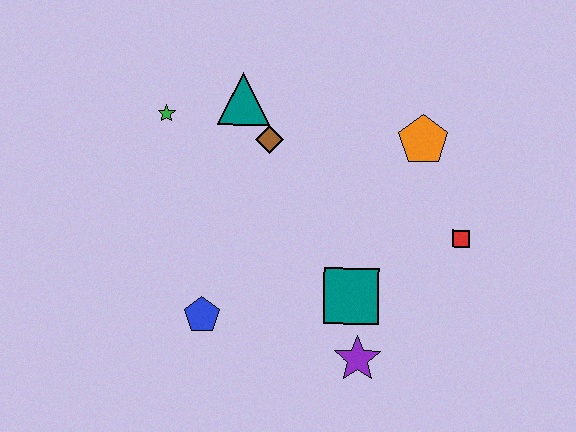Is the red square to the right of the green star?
Yes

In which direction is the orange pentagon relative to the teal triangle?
The orange pentagon is to the right of the teal triangle.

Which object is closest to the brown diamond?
The teal triangle is closest to the brown diamond.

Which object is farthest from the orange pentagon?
The blue pentagon is farthest from the orange pentagon.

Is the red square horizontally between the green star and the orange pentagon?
No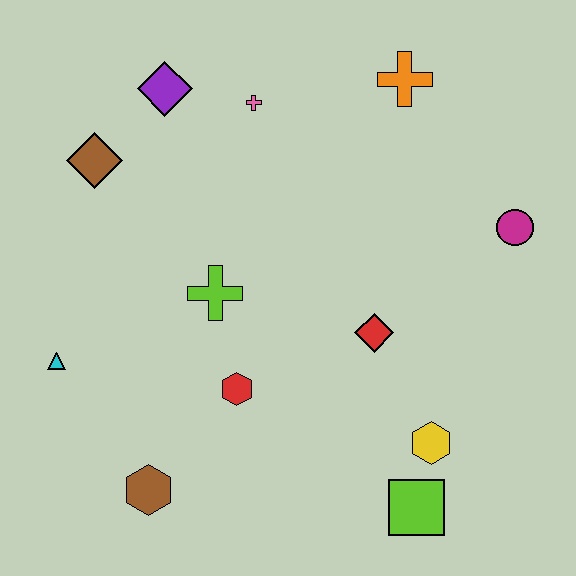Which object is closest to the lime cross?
The red hexagon is closest to the lime cross.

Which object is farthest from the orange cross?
The brown hexagon is farthest from the orange cross.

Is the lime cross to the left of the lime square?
Yes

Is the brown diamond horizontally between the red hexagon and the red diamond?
No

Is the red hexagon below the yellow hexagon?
No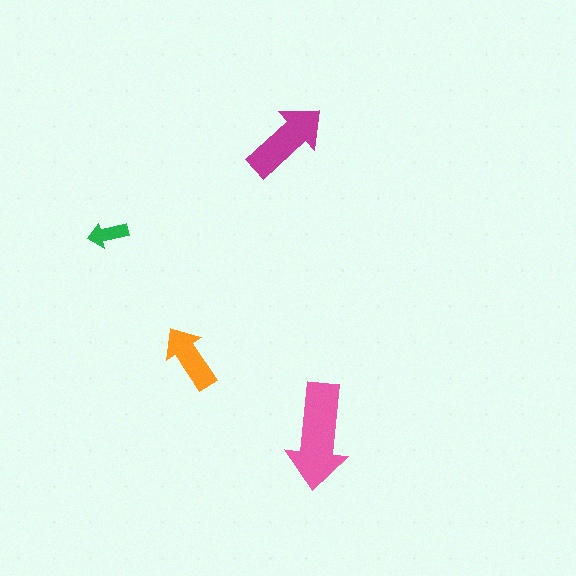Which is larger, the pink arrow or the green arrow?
The pink one.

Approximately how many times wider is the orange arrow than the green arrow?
About 1.5 times wider.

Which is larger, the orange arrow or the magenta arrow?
The magenta one.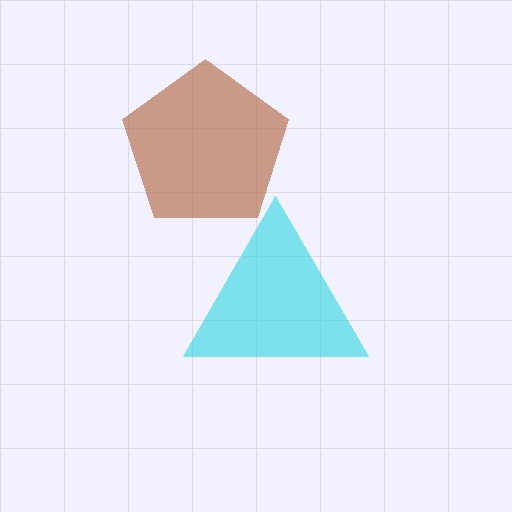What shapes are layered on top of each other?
The layered shapes are: a cyan triangle, a brown pentagon.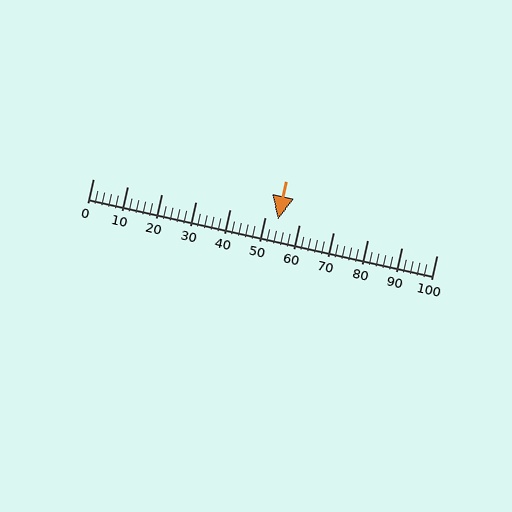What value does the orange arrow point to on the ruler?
The orange arrow points to approximately 54.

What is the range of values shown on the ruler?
The ruler shows values from 0 to 100.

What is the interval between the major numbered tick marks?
The major tick marks are spaced 10 units apart.